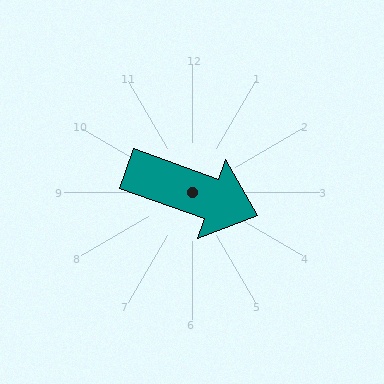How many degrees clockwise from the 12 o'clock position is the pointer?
Approximately 110 degrees.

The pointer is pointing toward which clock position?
Roughly 4 o'clock.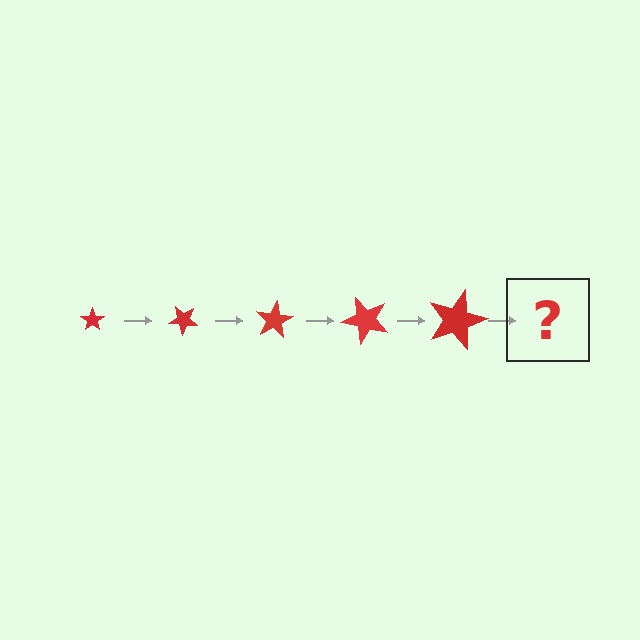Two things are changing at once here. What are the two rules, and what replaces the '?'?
The two rules are that the star grows larger each step and it rotates 40 degrees each step. The '?' should be a star, larger than the previous one and rotated 200 degrees from the start.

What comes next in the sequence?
The next element should be a star, larger than the previous one and rotated 200 degrees from the start.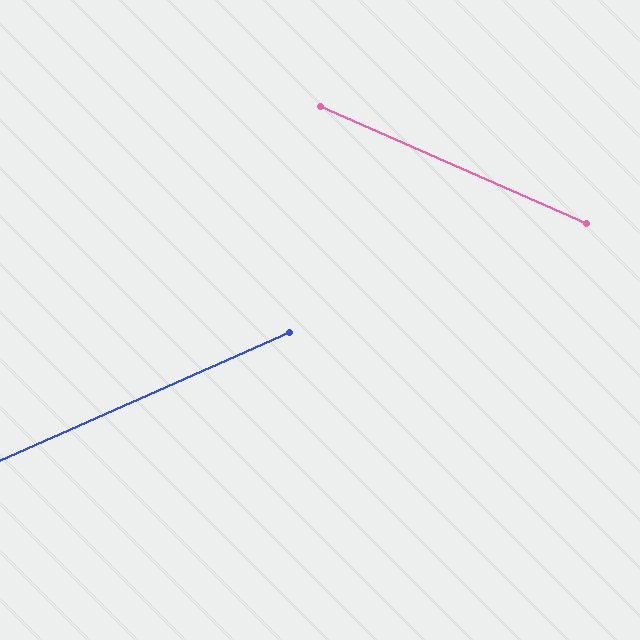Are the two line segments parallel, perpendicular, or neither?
Neither parallel nor perpendicular — they differ by about 48°.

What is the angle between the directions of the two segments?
Approximately 48 degrees.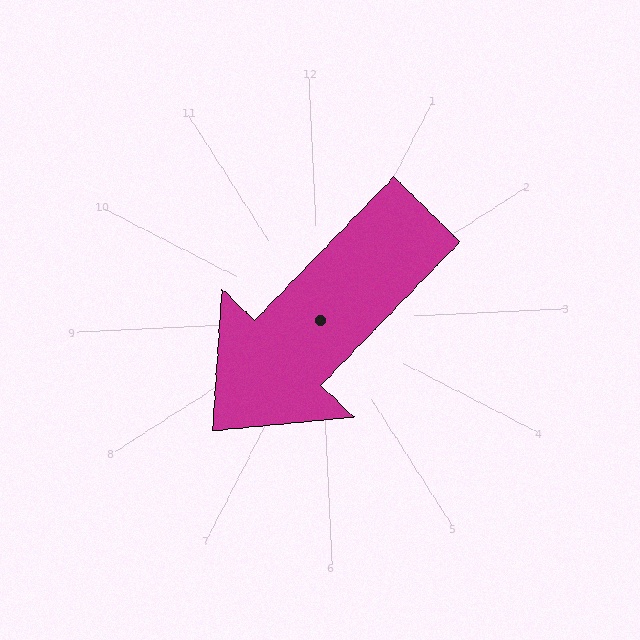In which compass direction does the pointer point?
Southwest.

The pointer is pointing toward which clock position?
Roughly 8 o'clock.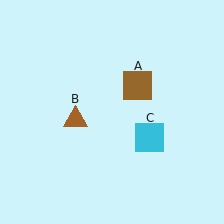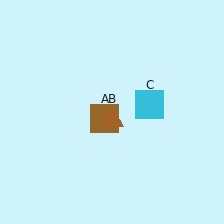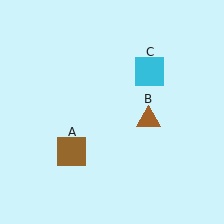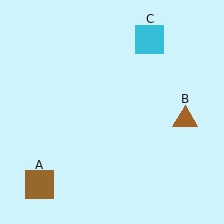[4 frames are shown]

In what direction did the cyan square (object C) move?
The cyan square (object C) moved up.